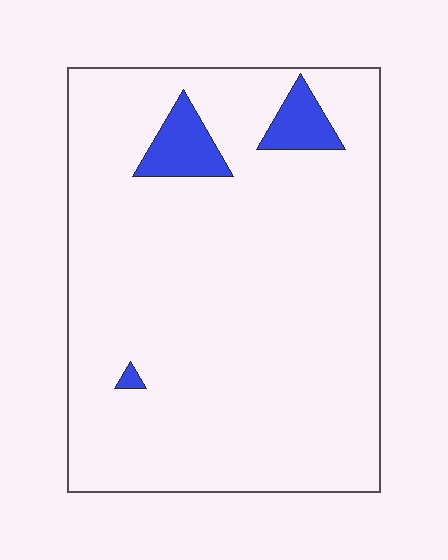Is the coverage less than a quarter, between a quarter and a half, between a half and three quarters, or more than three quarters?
Less than a quarter.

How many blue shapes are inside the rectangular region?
3.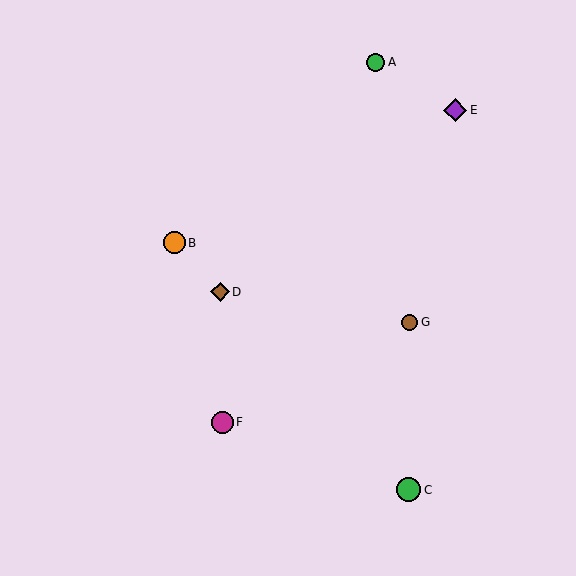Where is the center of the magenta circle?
The center of the magenta circle is at (222, 422).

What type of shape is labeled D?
Shape D is a brown diamond.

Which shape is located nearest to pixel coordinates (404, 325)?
The brown circle (labeled G) at (410, 322) is nearest to that location.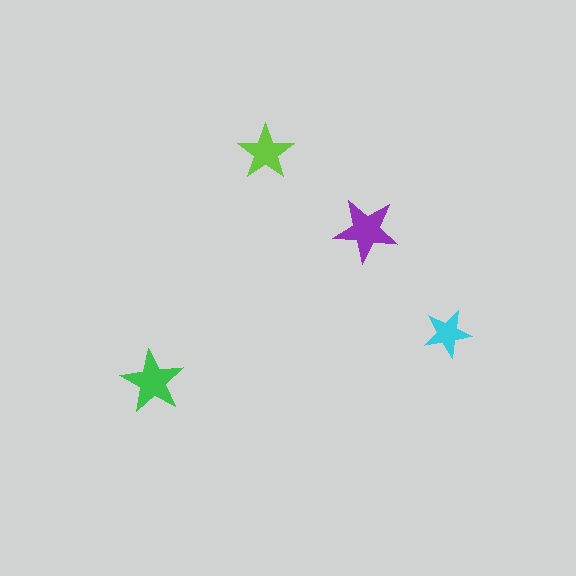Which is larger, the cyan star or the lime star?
The lime one.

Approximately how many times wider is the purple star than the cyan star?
About 1.5 times wider.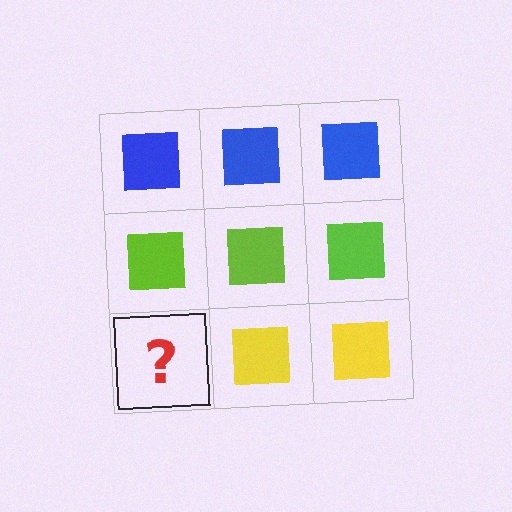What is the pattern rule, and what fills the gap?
The rule is that each row has a consistent color. The gap should be filled with a yellow square.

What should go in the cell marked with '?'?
The missing cell should contain a yellow square.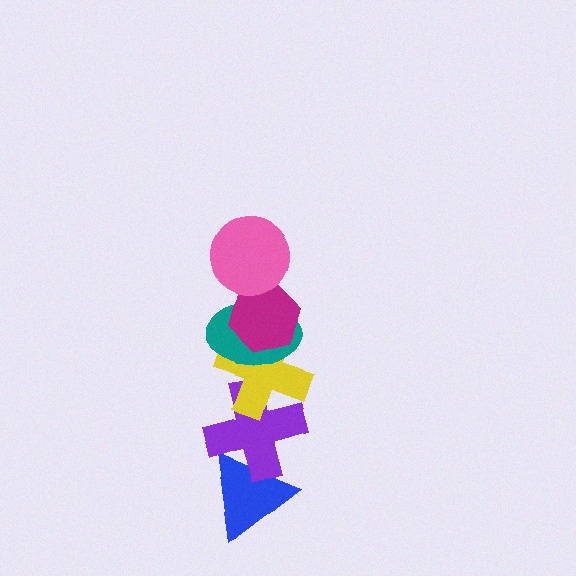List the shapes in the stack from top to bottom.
From top to bottom: the pink circle, the magenta hexagon, the teal ellipse, the yellow cross, the purple cross, the blue triangle.